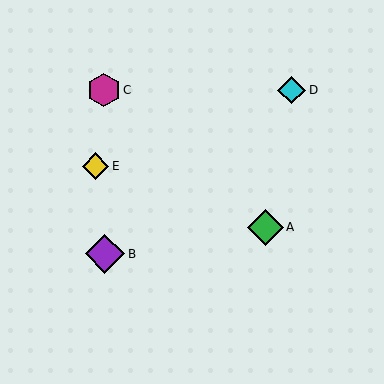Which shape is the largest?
The purple diamond (labeled B) is the largest.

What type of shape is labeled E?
Shape E is a yellow diamond.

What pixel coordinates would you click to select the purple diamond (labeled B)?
Click at (105, 254) to select the purple diamond B.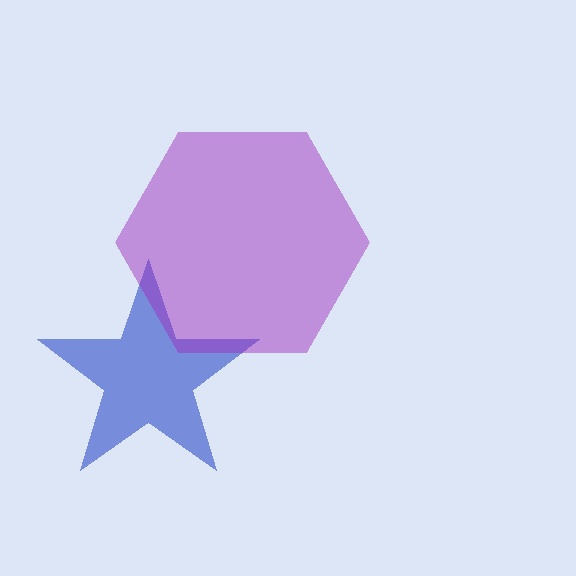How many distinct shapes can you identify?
There are 2 distinct shapes: a blue star, a purple hexagon.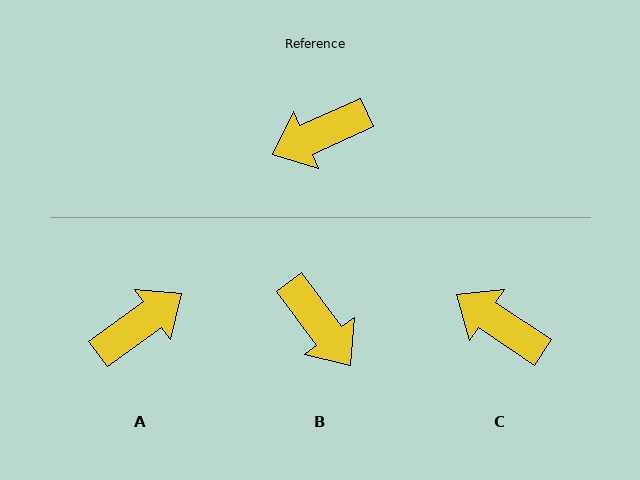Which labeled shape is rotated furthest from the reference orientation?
A, about 168 degrees away.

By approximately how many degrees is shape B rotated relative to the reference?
Approximately 103 degrees counter-clockwise.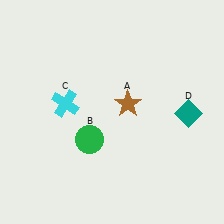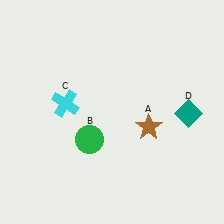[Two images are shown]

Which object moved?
The brown star (A) moved down.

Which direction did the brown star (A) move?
The brown star (A) moved down.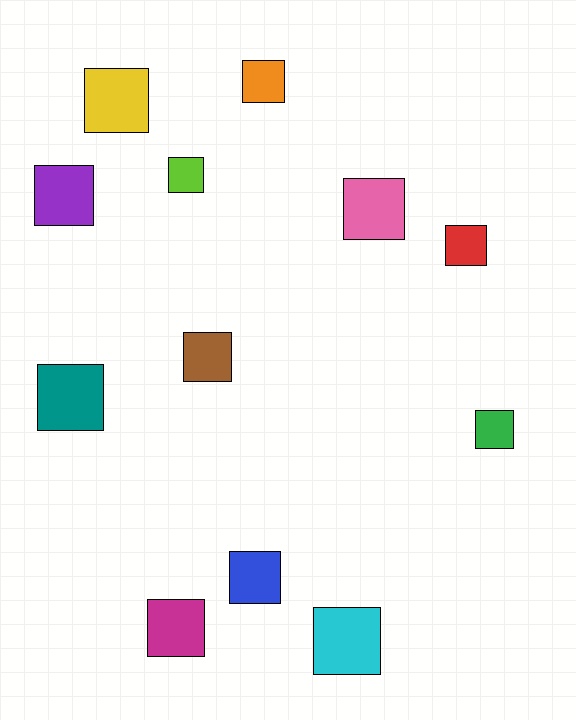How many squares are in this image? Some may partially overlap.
There are 12 squares.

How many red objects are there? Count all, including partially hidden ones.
There is 1 red object.